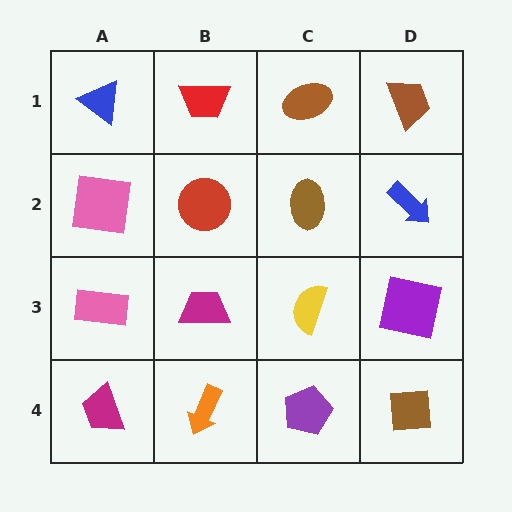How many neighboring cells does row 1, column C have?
3.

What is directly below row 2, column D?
A purple square.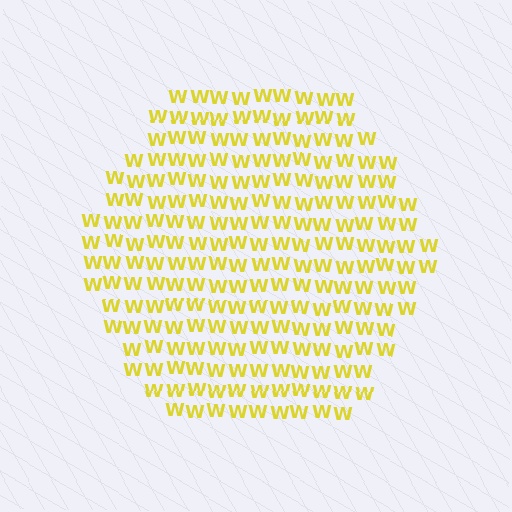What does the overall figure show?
The overall figure shows a hexagon.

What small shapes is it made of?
It is made of small letter W's.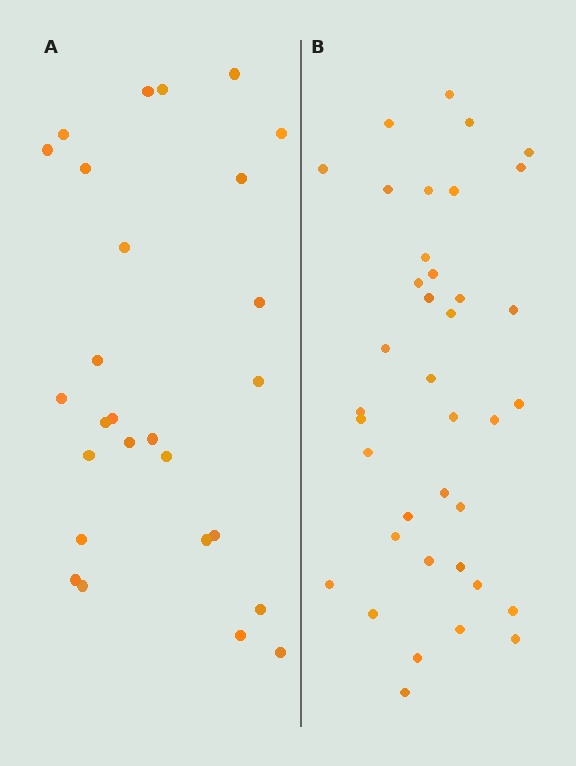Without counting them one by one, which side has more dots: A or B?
Region B (the right region) has more dots.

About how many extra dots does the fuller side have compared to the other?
Region B has roughly 12 or so more dots than region A.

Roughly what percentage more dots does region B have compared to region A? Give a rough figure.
About 40% more.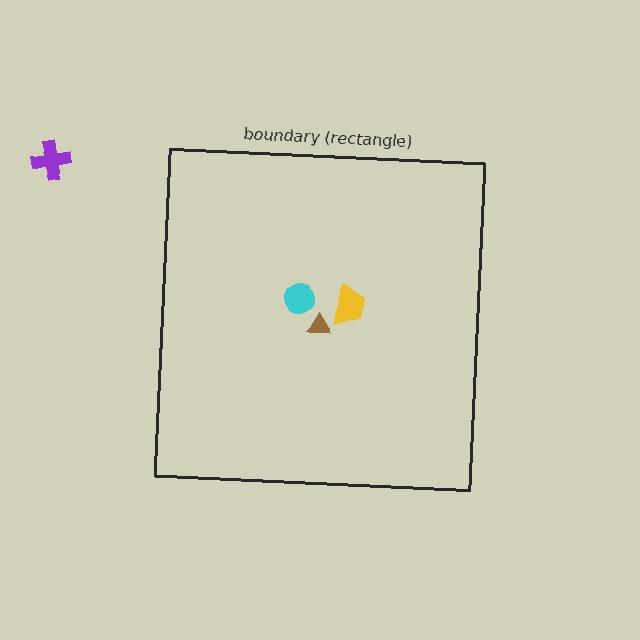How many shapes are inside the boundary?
3 inside, 1 outside.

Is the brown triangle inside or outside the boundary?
Inside.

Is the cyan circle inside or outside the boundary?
Inside.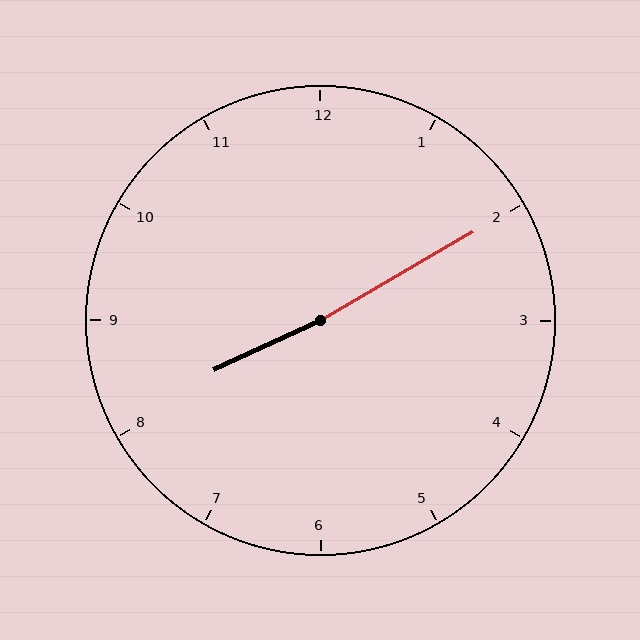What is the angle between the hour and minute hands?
Approximately 175 degrees.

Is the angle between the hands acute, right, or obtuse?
It is obtuse.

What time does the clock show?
8:10.